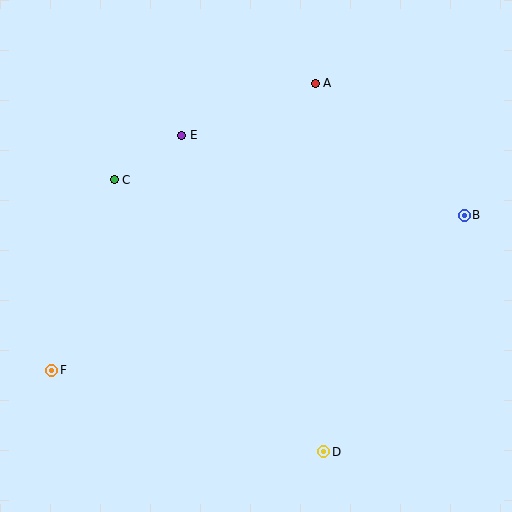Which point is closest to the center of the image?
Point E at (182, 135) is closest to the center.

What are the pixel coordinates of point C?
Point C is at (114, 180).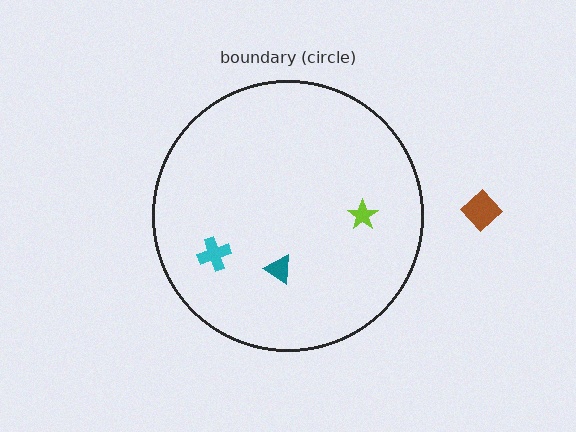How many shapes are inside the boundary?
3 inside, 1 outside.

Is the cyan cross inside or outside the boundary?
Inside.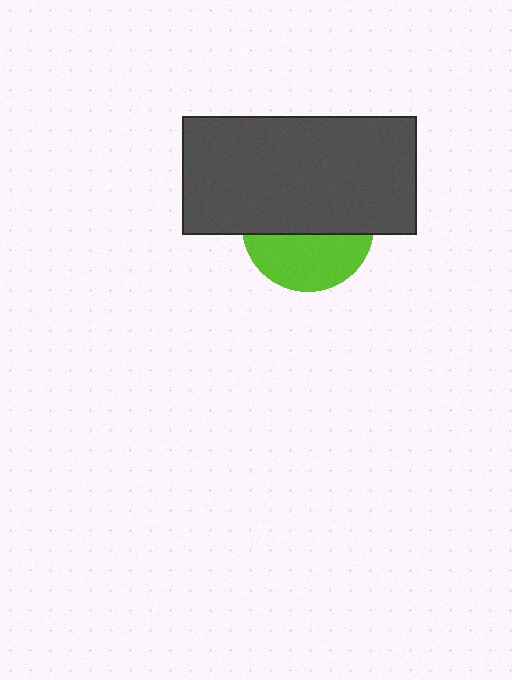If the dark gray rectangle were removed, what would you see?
You would see the complete lime circle.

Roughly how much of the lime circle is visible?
A small part of it is visible (roughly 41%).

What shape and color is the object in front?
The object in front is a dark gray rectangle.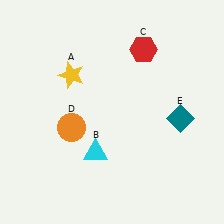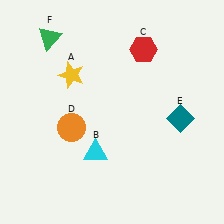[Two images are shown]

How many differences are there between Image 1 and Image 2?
There is 1 difference between the two images.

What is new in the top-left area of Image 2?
A green triangle (F) was added in the top-left area of Image 2.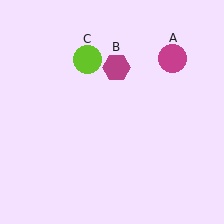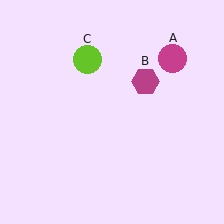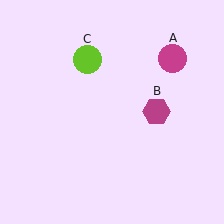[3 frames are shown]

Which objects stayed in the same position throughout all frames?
Magenta circle (object A) and lime circle (object C) remained stationary.